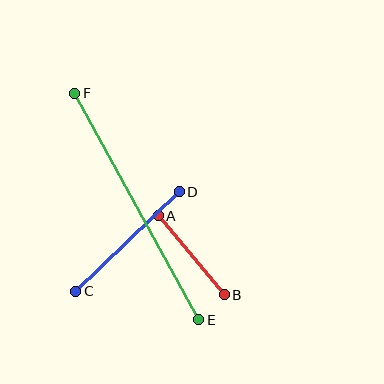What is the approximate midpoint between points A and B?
The midpoint is at approximately (191, 255) pixels.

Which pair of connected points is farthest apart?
Points E and F are farthest apart.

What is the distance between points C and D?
The distance is approximately 143 pixels.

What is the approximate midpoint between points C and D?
The midpoint is at approximately (128, 242) pixels.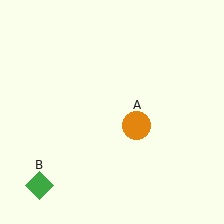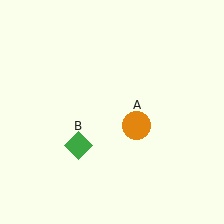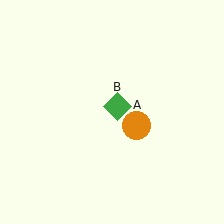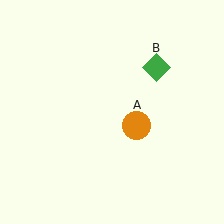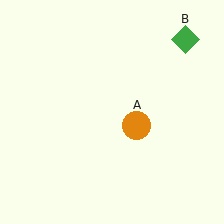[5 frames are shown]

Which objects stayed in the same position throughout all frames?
Orange circle (object A) remained stationary.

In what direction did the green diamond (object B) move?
The green diamond (object B) moved up and to the right.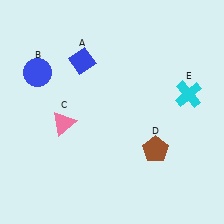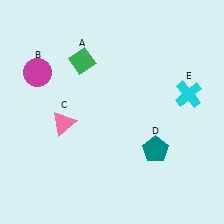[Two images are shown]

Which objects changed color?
A changed from blue to green. B changed from blue to magenta. D changed from brown to teal.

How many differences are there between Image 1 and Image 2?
There are 3 differences between the two images.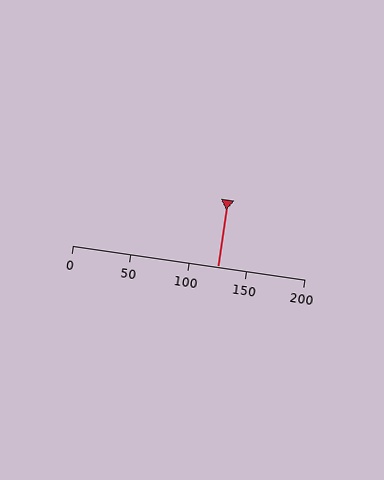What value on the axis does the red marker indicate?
The marker indicates approximately 125.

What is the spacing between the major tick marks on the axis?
The major ticks are spaced 50 apart.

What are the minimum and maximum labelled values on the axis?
The axis runs from 0 to 200.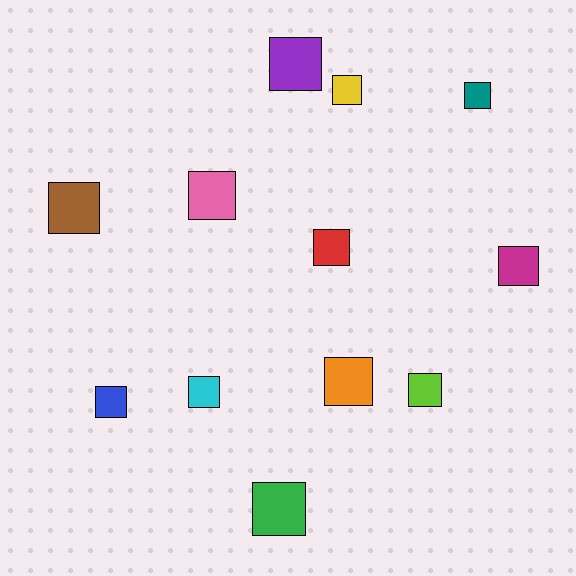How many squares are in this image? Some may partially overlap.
There are 12 squares.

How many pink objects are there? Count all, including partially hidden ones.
There is 1 pink object.